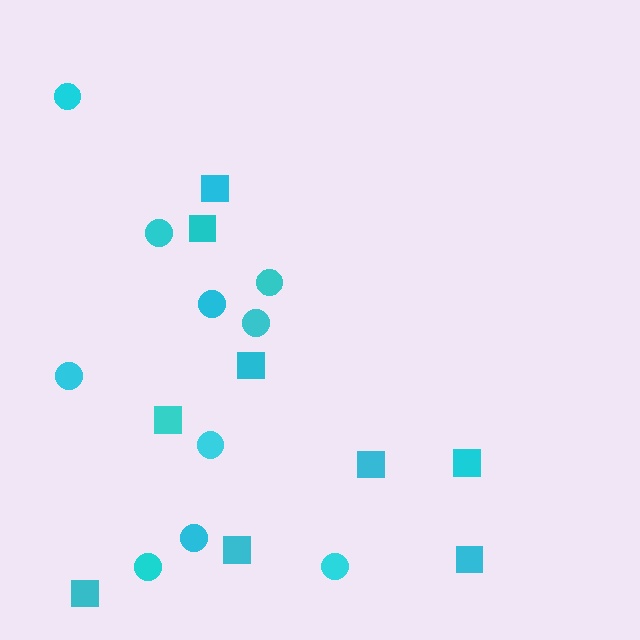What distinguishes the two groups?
There are 2 groups: one group of circles (10) and one group of squares (9).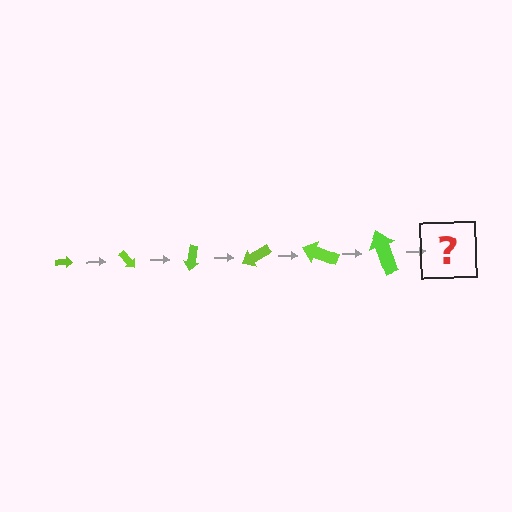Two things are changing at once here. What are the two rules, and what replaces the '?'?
The two rules are that the arrow grows larger each step and it rotates 50 degrees each step. The '?' should be an arrow, larger than the previous one and rotated 300 degrees from the start.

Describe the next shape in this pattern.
It should be an arrow, larger than the previous one and rotated 300 degrees from the start.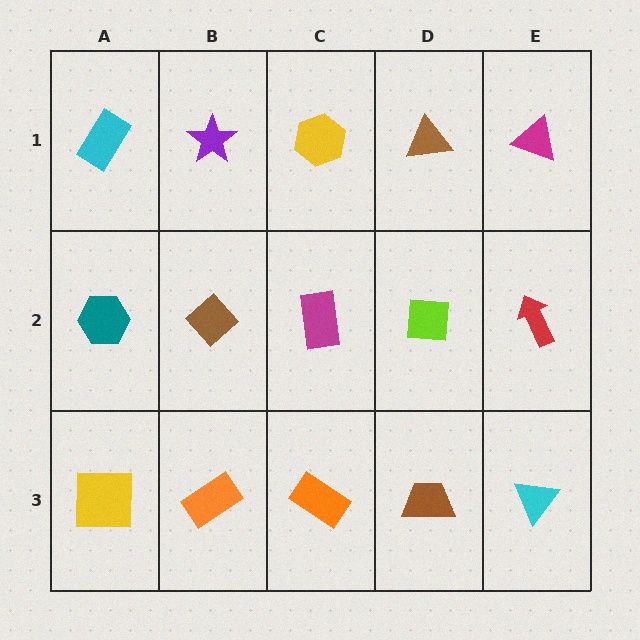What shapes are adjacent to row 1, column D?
A lime square (row 2, column D), a yellow hexagon (row 1, column C), a magenta triangle (row 1, column E).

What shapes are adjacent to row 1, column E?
A red arrow (row 2, column E), a brown triangle (row 1, column D).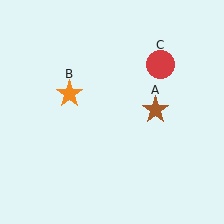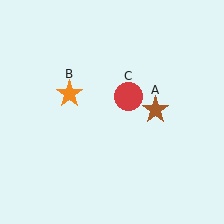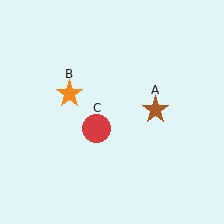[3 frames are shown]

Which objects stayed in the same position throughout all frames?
Brown star (object A) and orange star (object B) remained stationary.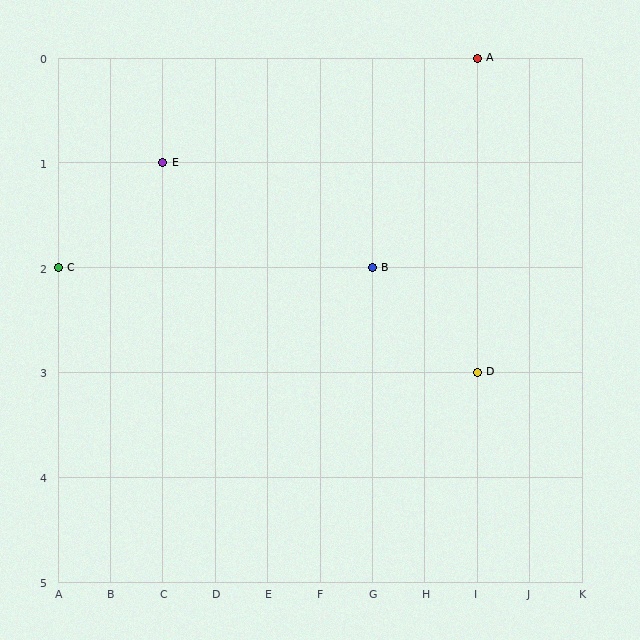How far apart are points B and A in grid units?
Points B and A are 2 columns and 2 rows apart (about 2.8 grid units diagonally).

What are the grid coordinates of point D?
Point D is at grid coordinates (I, 3).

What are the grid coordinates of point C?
Point C is at grid coordinates (A, 2).